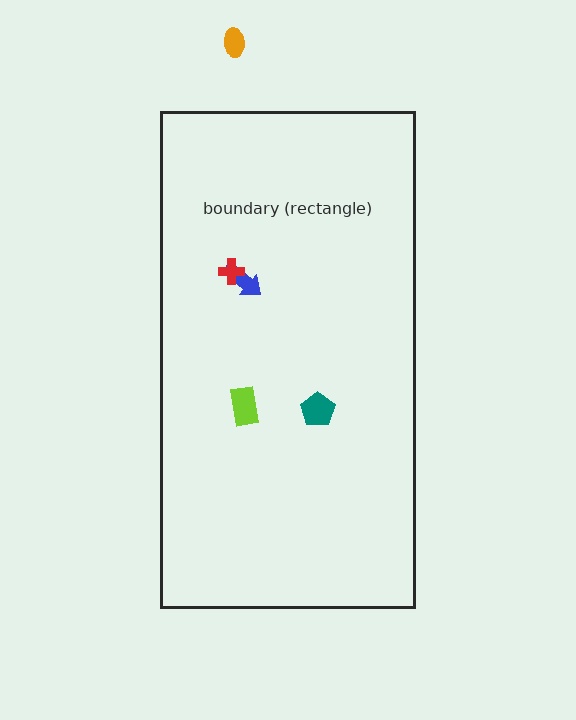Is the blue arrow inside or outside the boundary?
Inside.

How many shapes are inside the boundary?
4 inside, 1 outside.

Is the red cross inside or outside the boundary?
Inside.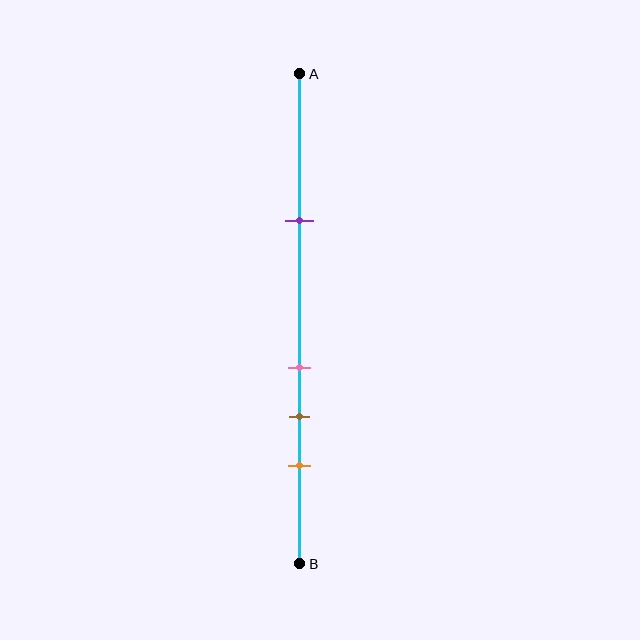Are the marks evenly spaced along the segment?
No, the marks are not evenly spaced.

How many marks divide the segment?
There are 4 marks dividing the segment.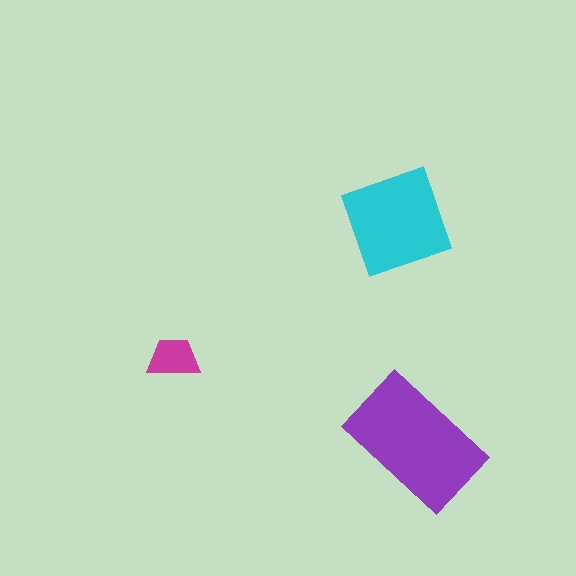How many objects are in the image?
There are 3 objects in the image.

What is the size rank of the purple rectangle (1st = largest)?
1st.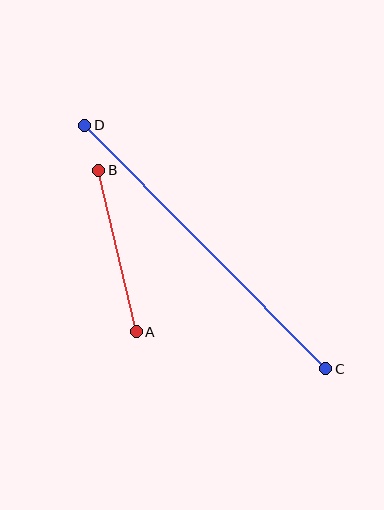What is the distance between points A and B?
The distance is approximately 166 pixels.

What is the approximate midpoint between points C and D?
The midpoint is at approximately (205, 247) pixels.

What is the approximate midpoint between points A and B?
The midpoint is at approximately (118, 251) pixels.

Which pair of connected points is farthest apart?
Points C and D are farthest apart.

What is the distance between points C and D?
The distance is approximately 343 pixels.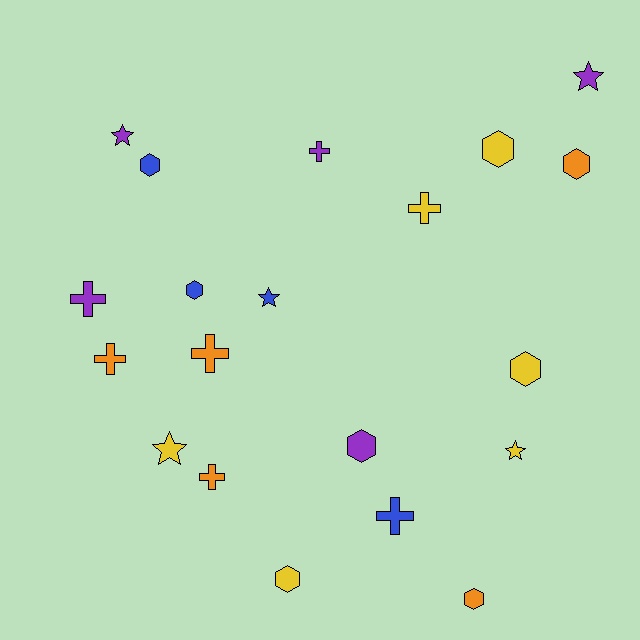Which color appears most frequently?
Yellow, with 6 objects.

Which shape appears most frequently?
Hexagon, with 8 objects.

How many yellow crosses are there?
There is 1 yellow cross.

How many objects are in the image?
There are 20 objects.